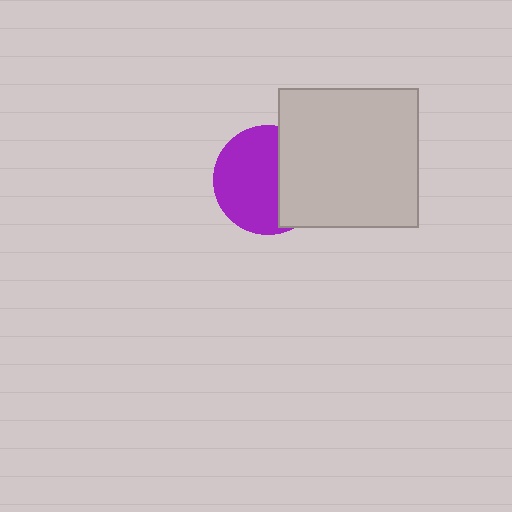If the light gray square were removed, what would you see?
You would see the complete purple circle.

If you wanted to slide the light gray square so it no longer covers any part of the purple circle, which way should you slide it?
Slide it right — that is the most direct way to separate the two shapes.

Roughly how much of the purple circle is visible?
About half of it is visible (roughly 62%).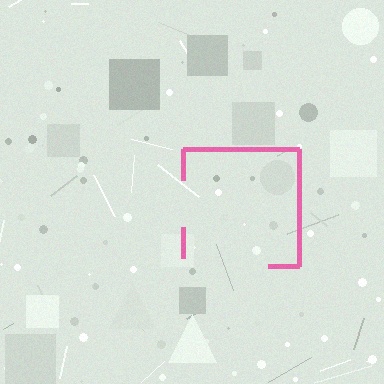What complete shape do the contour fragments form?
The contour fragments form a square.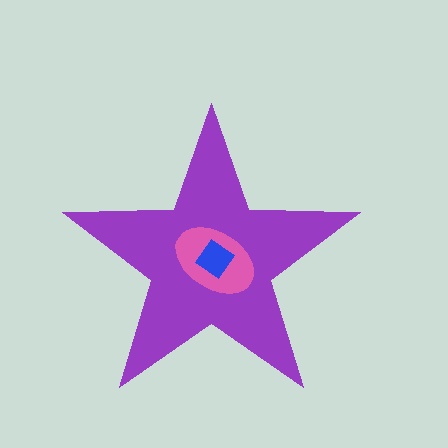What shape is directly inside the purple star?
The pink ellipse.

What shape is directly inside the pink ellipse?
The blue diamond.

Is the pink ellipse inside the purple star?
Yes.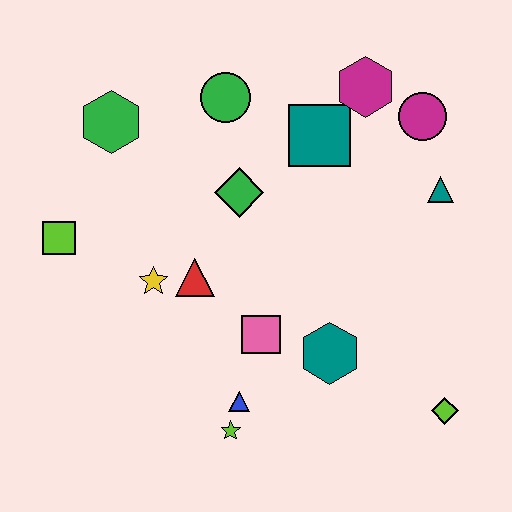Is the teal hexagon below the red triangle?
Yes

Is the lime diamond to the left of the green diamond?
No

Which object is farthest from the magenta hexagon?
The lime star is farthest from the magenta hexagon.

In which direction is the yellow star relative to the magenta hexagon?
The yellow star is to the left of the magenta hexagon.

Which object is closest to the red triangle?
The yellow star is closest to the red triangle.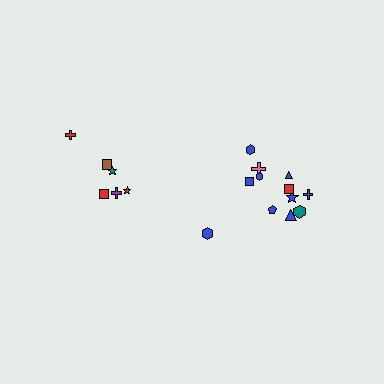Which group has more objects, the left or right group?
The right group.